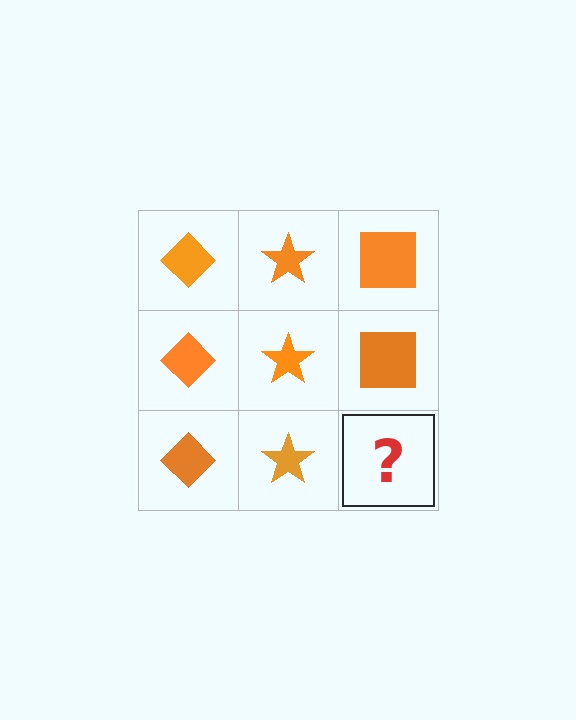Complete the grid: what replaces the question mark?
The question mark should be replaced with an orange square.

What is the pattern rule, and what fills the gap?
The rule is that each column has a consistent shape. The gap should be filled with an orange square.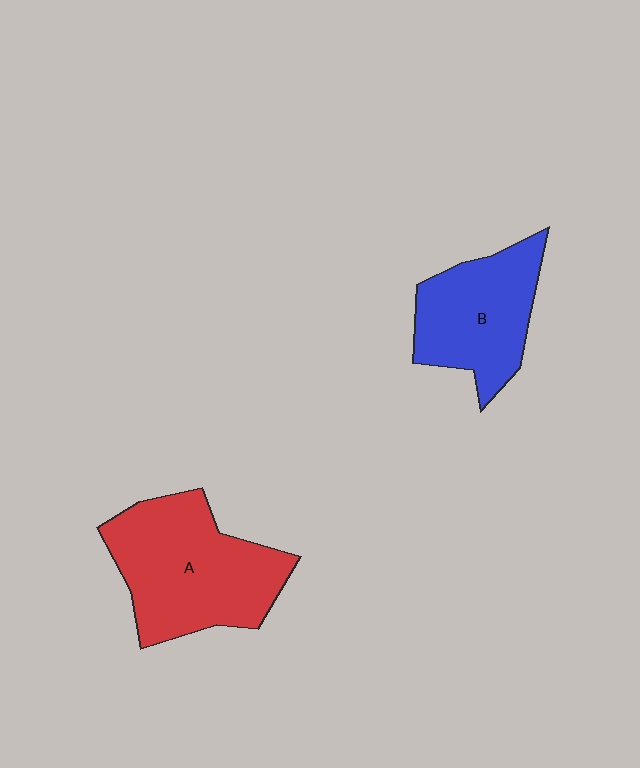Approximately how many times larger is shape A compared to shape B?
Approximately 1.4 times.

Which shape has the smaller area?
Shape B (blue).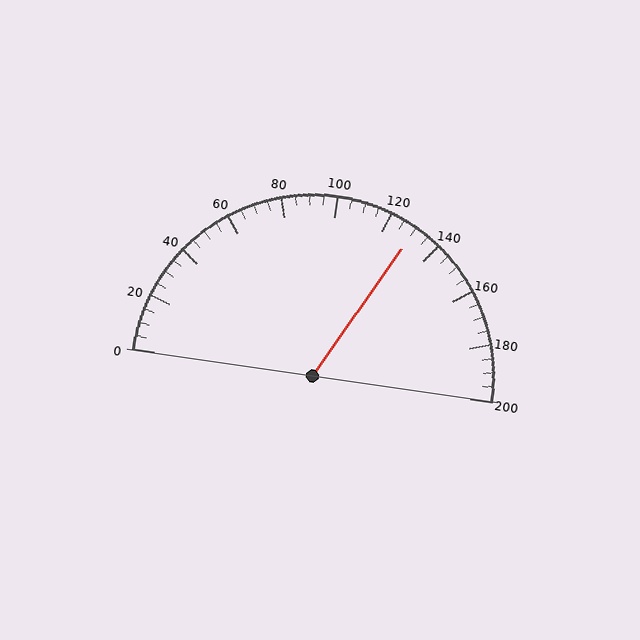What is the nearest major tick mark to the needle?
The nearest major tick mark is 120.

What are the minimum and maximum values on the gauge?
The gauge ranges from 0 to 200.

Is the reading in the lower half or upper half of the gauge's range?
The reading is in the upper half of the range (0 to 200).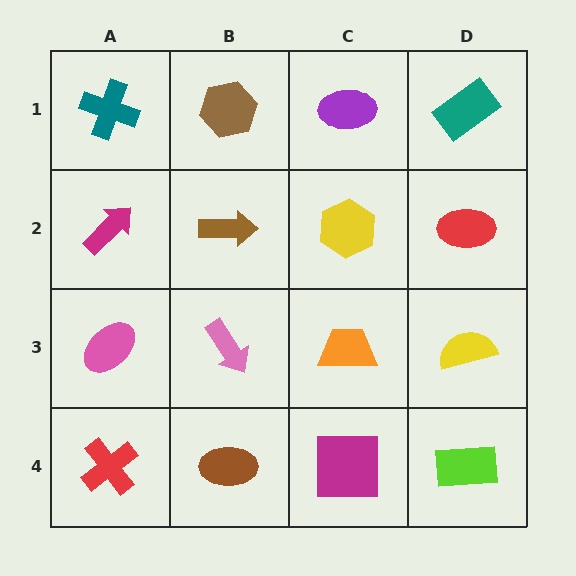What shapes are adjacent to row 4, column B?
A pink arrow (row 3, column B), a red cross (row 4, column A), a magenta square (row 4, column C).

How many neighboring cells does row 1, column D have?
2.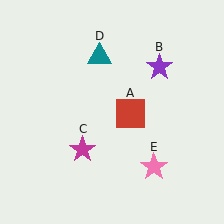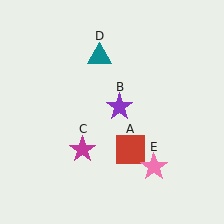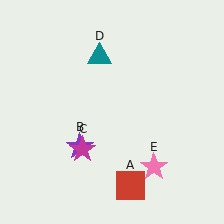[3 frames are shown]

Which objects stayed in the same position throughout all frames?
Magenta star (object C) and teal triangle (object D) and pink star (object E) remained stationary.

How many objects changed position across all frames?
2 objects changed position: red square (object A), purple star (object B).